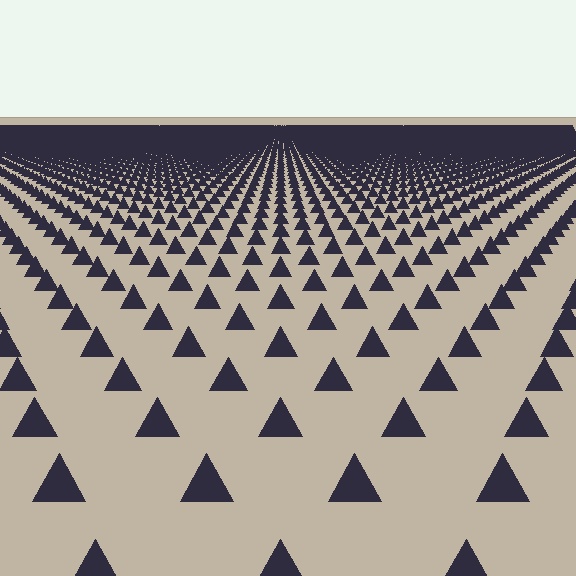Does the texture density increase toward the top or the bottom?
Density increases toward the top.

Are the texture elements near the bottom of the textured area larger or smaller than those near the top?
Larger. Near the bottom, elements are closer to the viewer and appear at a bigger on-screen size.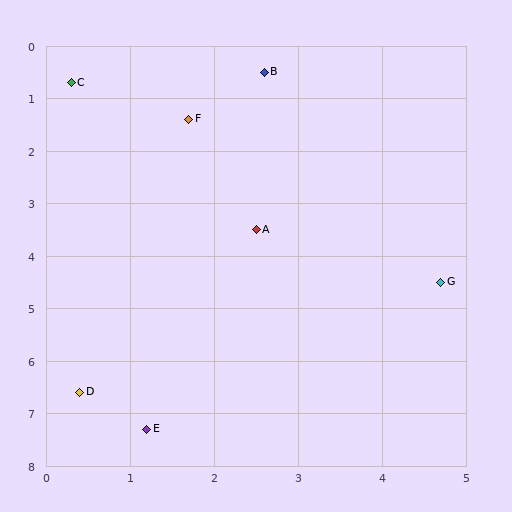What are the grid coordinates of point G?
Point G is at approximately (4.7, 4.5).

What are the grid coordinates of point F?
Point F is at approximately (1.7, 1.4).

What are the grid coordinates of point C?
Point C is at approximately (0.3, 0.7).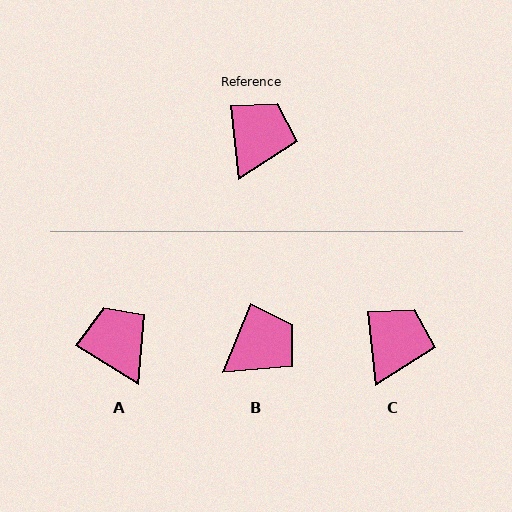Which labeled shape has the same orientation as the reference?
C.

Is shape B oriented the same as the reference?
No, it is off by about 29 degrees.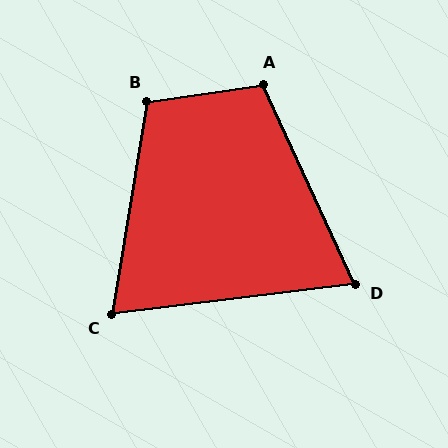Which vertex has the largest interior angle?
B, at approximately 108 degrees.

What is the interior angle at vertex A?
Approximately 106 degrees (obtuse).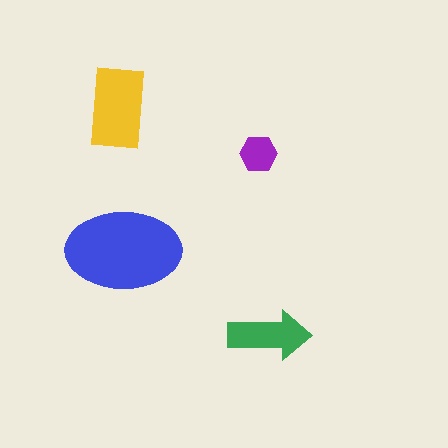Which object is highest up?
The yellow rectangle is topmost.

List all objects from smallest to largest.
The purple hexagon, the green arrow, the yellow rectangle, the blue ellipse.